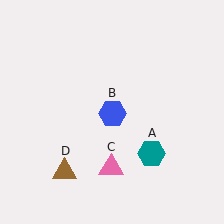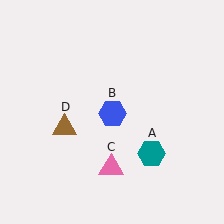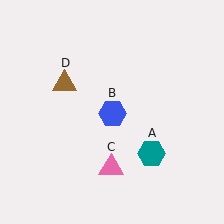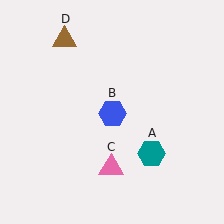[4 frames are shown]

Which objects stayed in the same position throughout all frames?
Teal hexagon (object A) and blue hexagon (object B) and pink triangle (object C) remained stationary.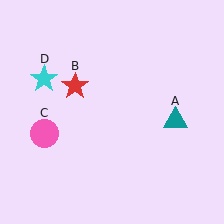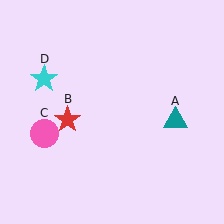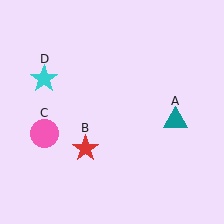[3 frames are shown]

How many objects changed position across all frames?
1 object changed position: red star (object B).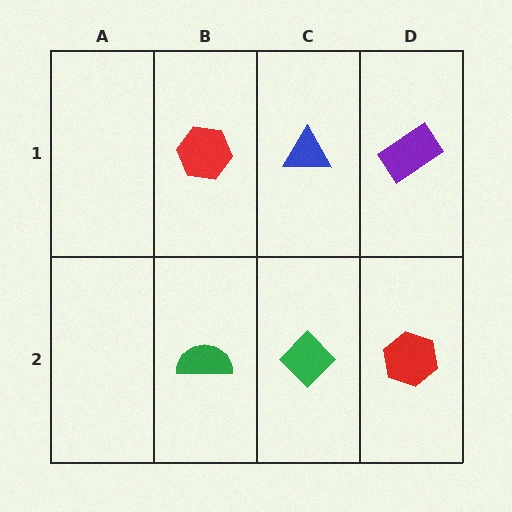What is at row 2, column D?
A red hexagon.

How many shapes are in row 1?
3 shapes.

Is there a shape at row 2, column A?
No, that cell is empty.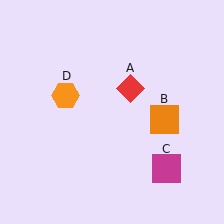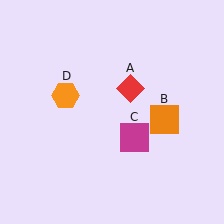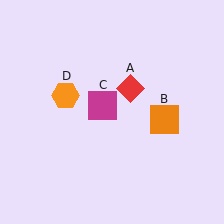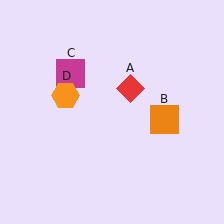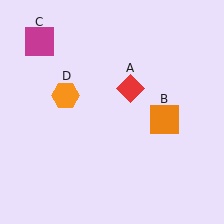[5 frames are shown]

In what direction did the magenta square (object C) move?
The magenta square (object C) moved up and to the left.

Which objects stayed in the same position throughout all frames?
Red diamond (object A) and orange square (object B) and orange hexagon (object D) remained stationary.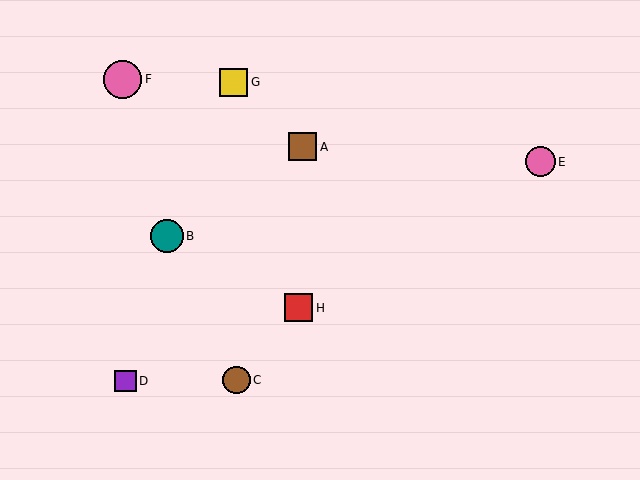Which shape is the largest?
The pink circle (labeled F) is the largest.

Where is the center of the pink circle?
The center of the pink circle is at (123, 79).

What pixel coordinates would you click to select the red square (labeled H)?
Click at (299, 308) to select the red square H.